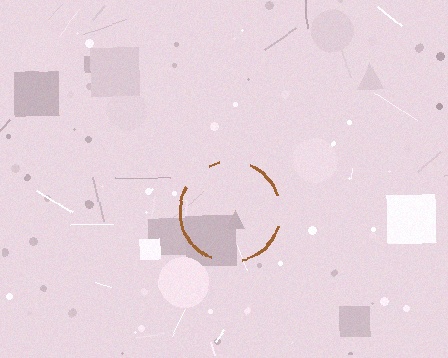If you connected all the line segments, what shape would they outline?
They would outline a circle.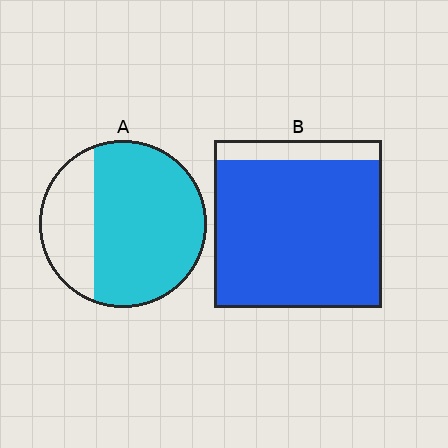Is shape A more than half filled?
Yes.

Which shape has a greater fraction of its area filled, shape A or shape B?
Shape B.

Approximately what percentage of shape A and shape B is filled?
A is approximately 70% and B is approximately 90%.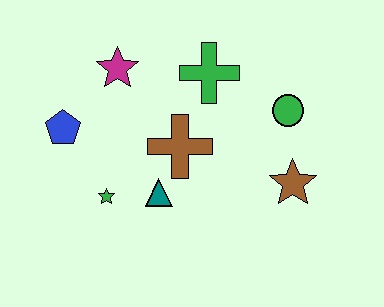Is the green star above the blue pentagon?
No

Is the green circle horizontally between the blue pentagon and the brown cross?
No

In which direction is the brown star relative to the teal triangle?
The brown star is to the right of the teal triangle.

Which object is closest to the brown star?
The green circle is closest to the brown star.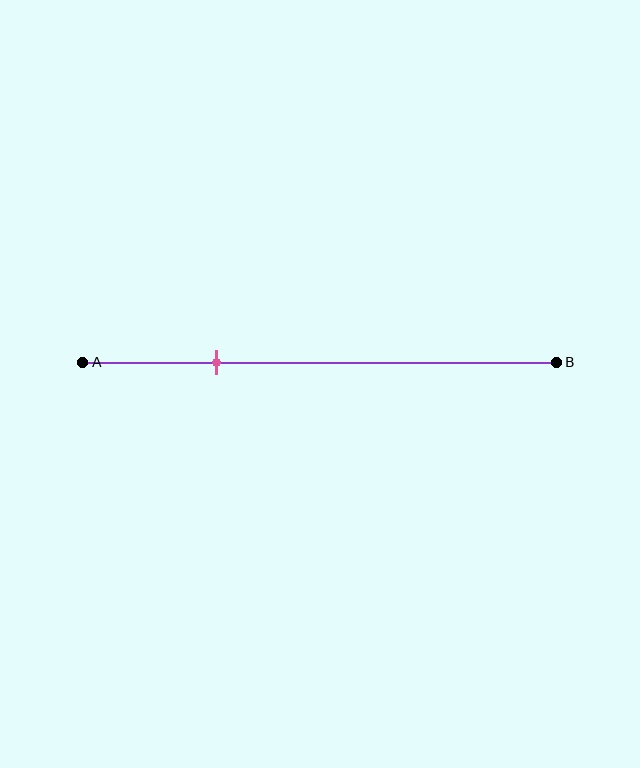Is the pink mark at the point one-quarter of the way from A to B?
No, the mark is at about 30% from A, not at the 25% one-quarter point.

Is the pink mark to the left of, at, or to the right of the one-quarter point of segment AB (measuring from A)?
The pink mark is to the right of the one-quarter point of segment AB.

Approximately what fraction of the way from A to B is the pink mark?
The pink mark is approximately 30% of the way from A to B.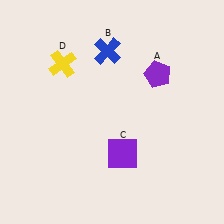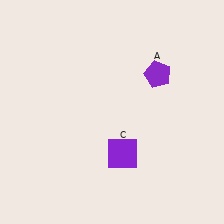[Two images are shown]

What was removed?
The blue cross (B), the yellow cross (D) were removed in Image 2.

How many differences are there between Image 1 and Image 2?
There are 2 differences between the two images.